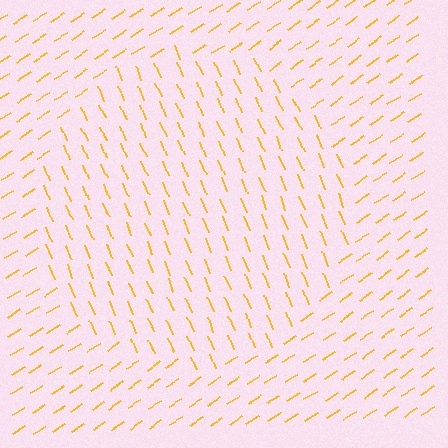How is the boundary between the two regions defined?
The boundary is defined purely by a change in line orientation (approximately 80 degrees difference). All lines are the same color and thickness.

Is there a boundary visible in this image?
Yes, there is a texture boundary formed by a change in line orientation.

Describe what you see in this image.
The image is filled with small yellow line segments. A circle region in the image has lines oriented differently from the surrounding lines, creating a visible texture boundary.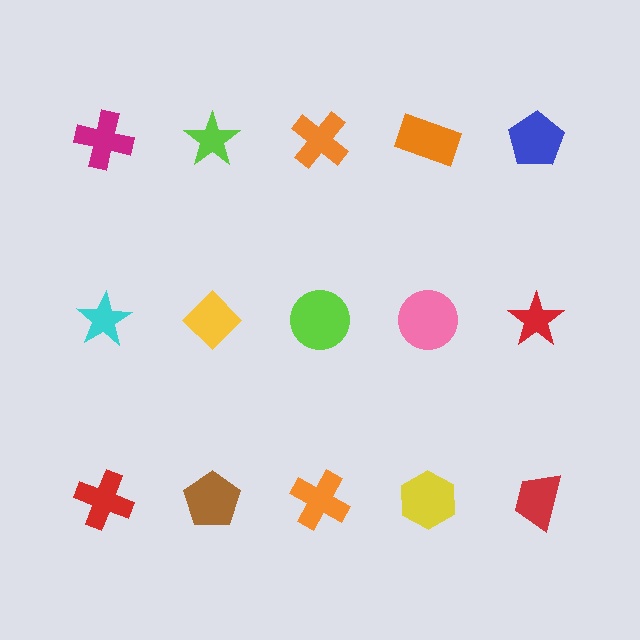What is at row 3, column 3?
An orange cross.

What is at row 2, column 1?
A cyan star.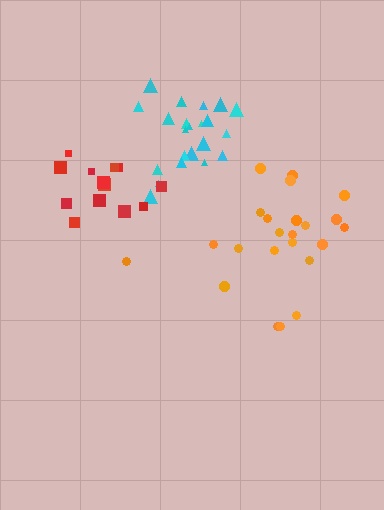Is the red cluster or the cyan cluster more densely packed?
Cyan.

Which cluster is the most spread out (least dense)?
Orange.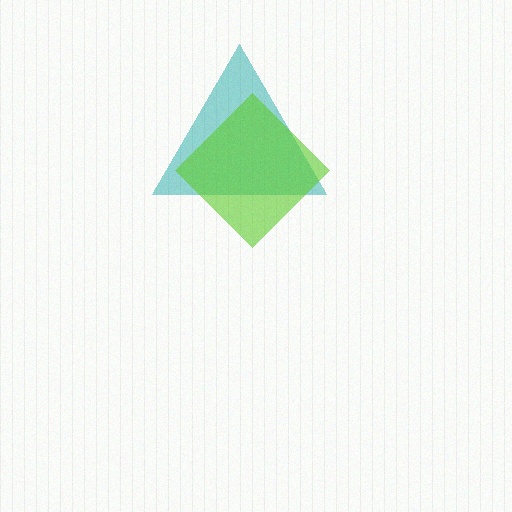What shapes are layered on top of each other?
The layered shapes are: a teal triangle, a lime diamond.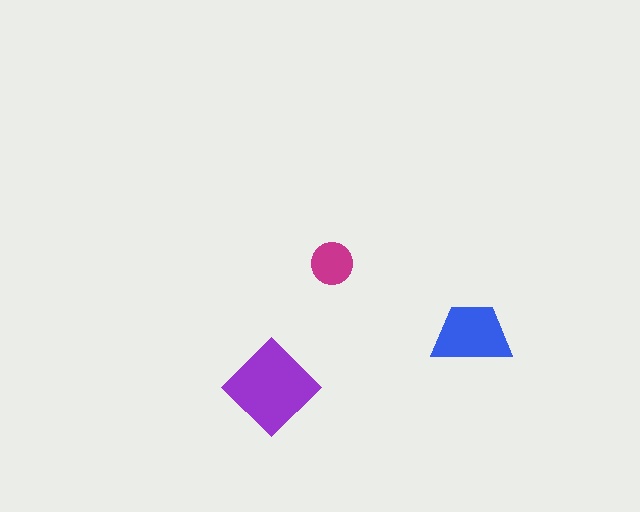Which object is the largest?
The purple diamond.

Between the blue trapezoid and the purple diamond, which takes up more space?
The purple diamond.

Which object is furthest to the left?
The purple diamond is leftmost.